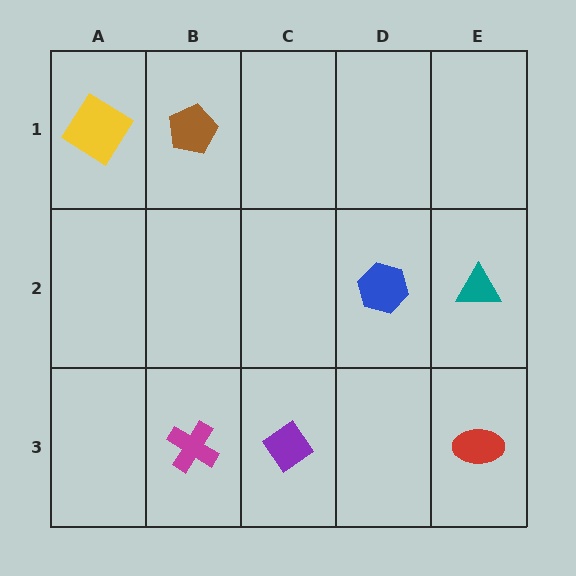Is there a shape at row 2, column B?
No, that cell is empty.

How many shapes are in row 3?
3 shapes.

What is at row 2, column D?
A blue hexagon.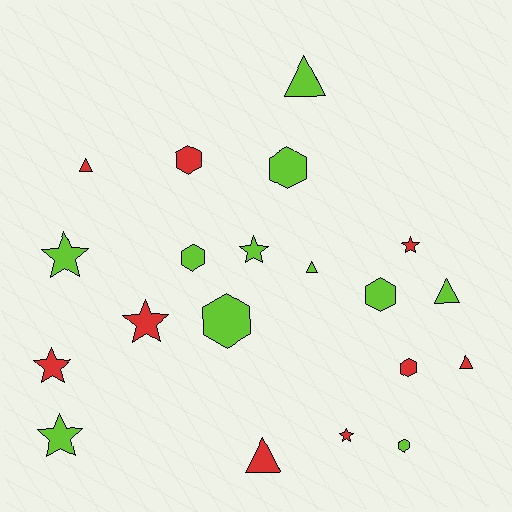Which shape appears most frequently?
Hexagon, with 7 objects.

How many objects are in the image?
There are 20 objects.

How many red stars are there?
There are 4 red stars.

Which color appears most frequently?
Lime, with 11 objects.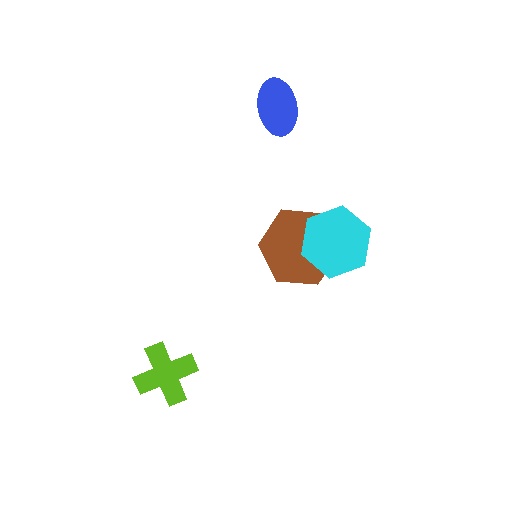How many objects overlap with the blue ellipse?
0 objects overlap with the blue ellipse.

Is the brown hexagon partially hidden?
Yes, it is partially covered by another shape.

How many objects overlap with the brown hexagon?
1 object overlaps with the brown hexagon.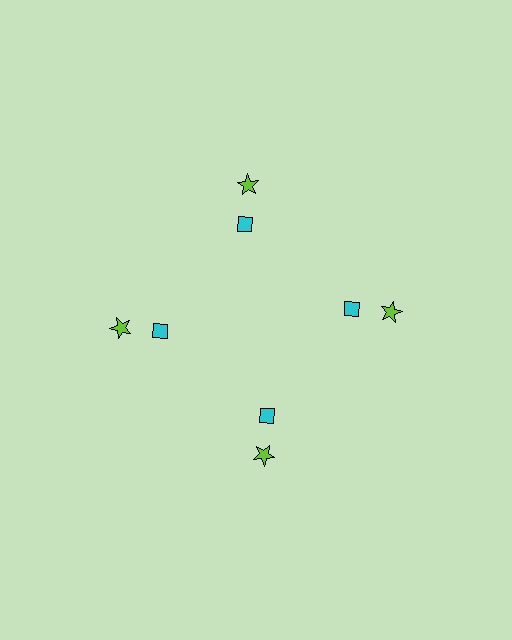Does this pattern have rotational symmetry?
Yes, this pattern has 4-fold rotational symmetry. It looks the same after rotating 90 degrees around the center.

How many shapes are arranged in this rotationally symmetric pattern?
There are 8 shapes, arranged in 4 groups of 2.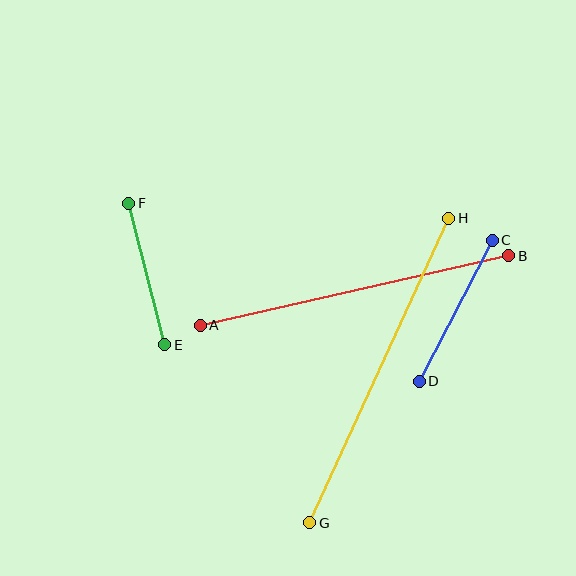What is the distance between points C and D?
The distance is approximately 158 pixels.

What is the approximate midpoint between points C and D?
The midpoint is at approximately (456, 311) pixels.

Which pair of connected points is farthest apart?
Points G and H are farthest apart.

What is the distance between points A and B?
The distance is approximately 316 pixels.